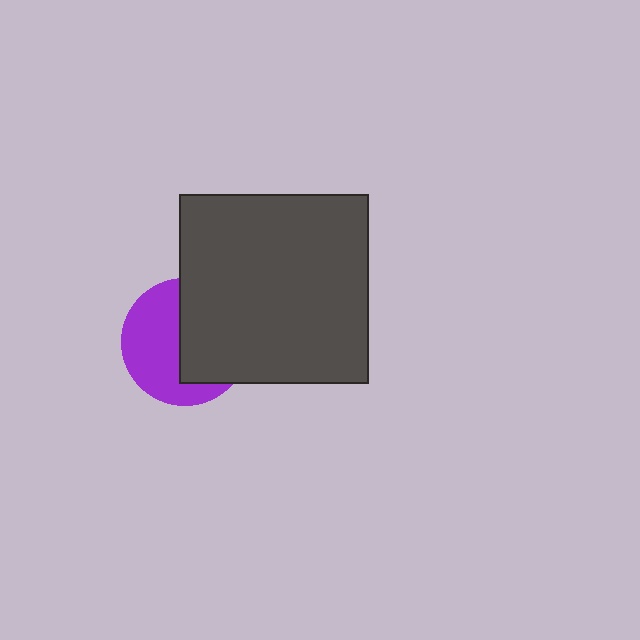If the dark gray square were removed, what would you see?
You would see the complete purple circle.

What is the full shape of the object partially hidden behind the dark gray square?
The partially hidden object is a purple circle.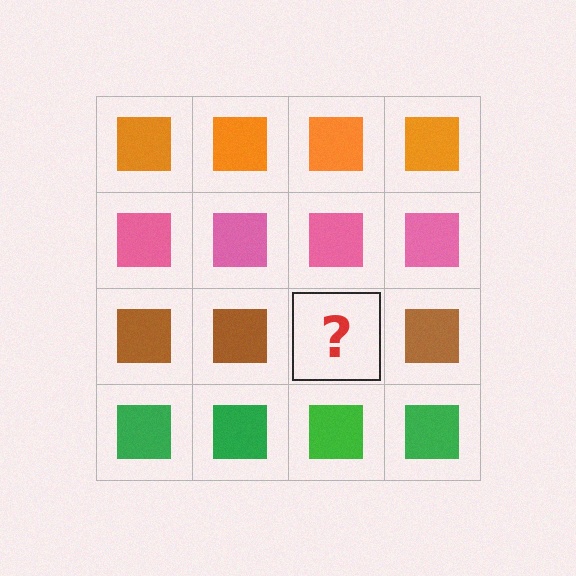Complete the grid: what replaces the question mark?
The question mark should be replaced with a brown square.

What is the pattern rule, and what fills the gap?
The rule is that each row has a consistent color. The gap should be filled with a brown square.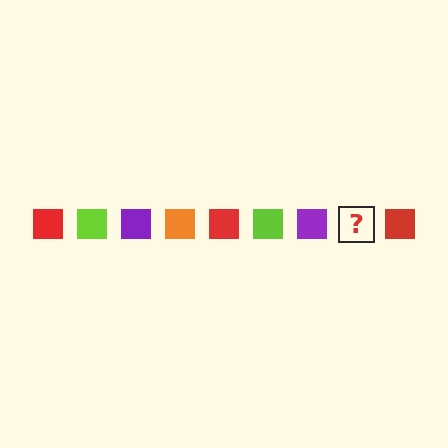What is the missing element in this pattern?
The missing element is an orange square.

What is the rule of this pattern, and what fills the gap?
The rule is that the pattern cycles through red, lime, purple, orange squares. The gap should be filled with an orange square.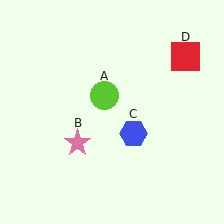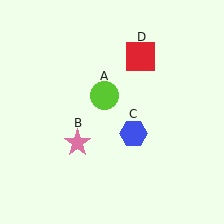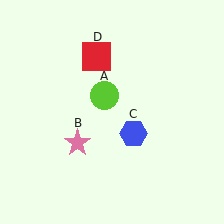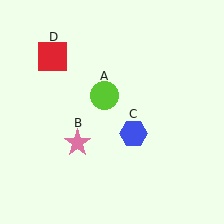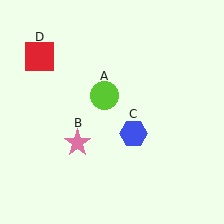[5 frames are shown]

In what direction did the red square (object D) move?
The red square (object D) moved left.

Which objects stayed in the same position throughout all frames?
Lime circle (object A) and pink star (object B) and blue hexagon (object C) remained stationary.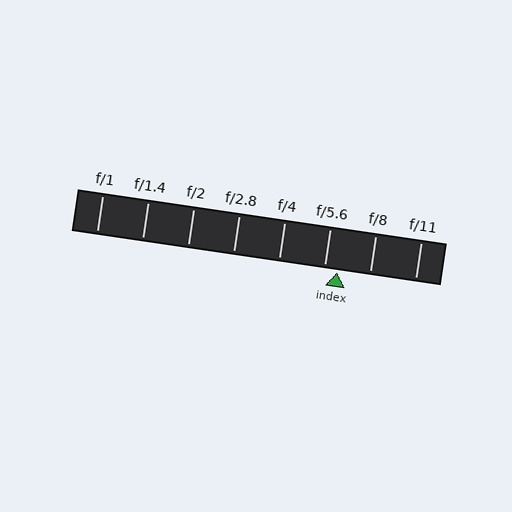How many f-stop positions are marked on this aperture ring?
There are 8 f-stop positions marked.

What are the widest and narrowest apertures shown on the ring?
The widest aperture shown is f/1 and the narrowest is f/11.